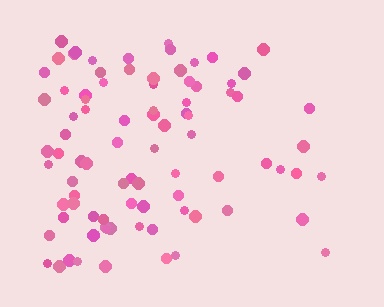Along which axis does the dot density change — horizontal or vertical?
Horizontal.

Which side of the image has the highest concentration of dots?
The left.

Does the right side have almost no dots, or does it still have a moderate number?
Still a moderate number, just noticeably fewer than the left.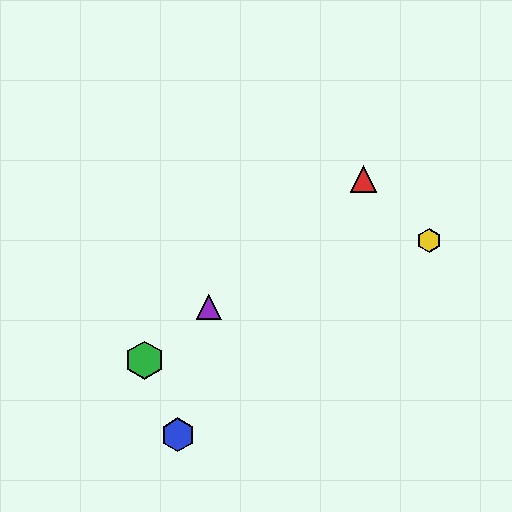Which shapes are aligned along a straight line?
The red triangle, the green hexagon, the purple triangle are aligned along a straight line.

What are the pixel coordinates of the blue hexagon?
The blue hexagon is at (178, 435).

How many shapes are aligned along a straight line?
3 shapes (the red triangle, the green hexagon, the purple triangle) are aligned along a straight line.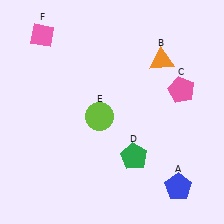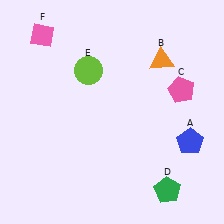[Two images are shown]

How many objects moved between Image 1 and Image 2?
3 objects moved between the two images.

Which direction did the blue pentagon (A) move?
The blue pentagon (A) moved up.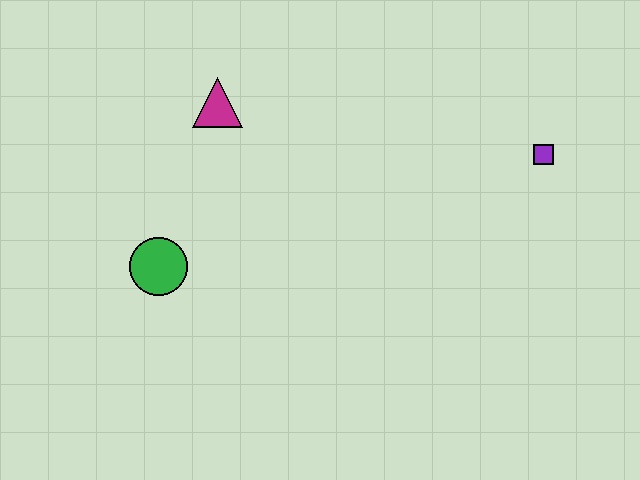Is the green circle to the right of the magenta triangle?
No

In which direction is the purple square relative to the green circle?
The purple square is to the right of the green circle.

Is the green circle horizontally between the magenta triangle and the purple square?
No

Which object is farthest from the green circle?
The purple square is farthest from the green circle.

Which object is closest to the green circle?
The magenta triangle is closest to the green circle.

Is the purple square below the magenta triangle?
Yes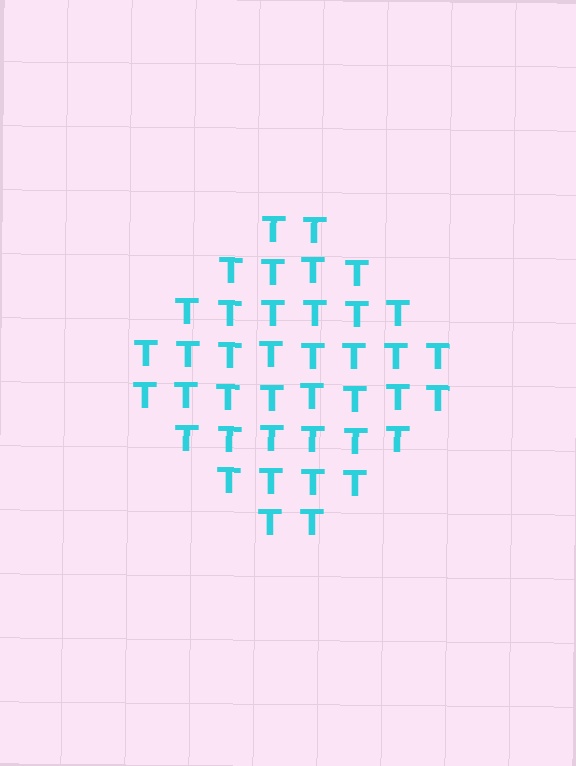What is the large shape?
The large shape is a diamond.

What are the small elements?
The small elements are letter T's.